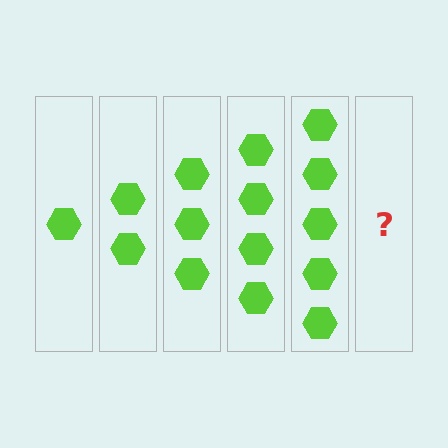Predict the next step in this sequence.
The next step is 6 hexagons.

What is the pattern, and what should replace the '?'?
The pattern is that each step adds one more hexagon. The '?' should be 6 hexagons.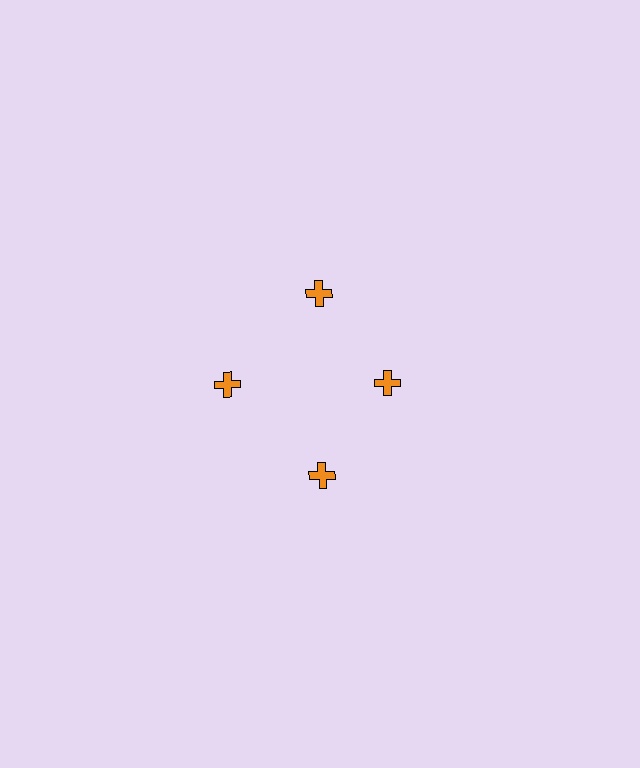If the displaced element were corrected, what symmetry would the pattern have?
It would have 4-fold rotational symmetry — the pattern would map onto itself every 90 degrees.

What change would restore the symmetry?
The symmetry would be restored by moving it outward, back onto the ring so that all 4 crosses sit at equal angles and equal distance from the center.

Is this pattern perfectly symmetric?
No. The 4 orange crosses are arranged in a ring, but one element near the 3 o'clock position is pulled inward toward the center, breaking the 4-fold rotational symmetry.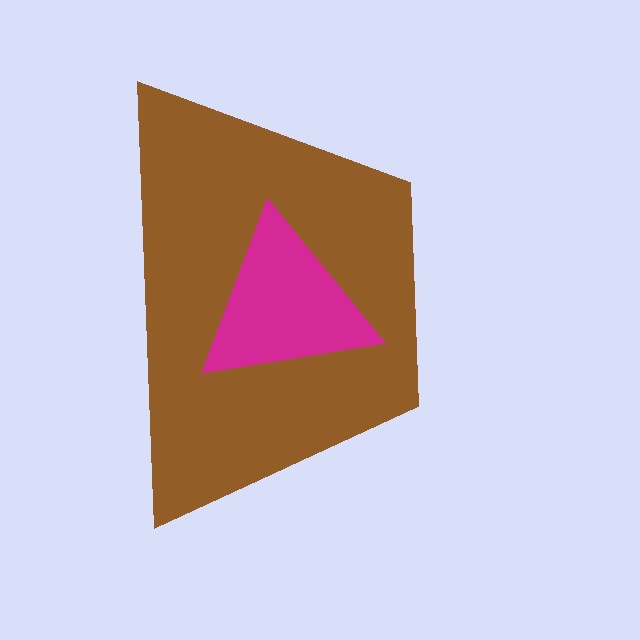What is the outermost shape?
The brown trapezoid.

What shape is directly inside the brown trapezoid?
The magenta triangle.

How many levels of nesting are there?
2.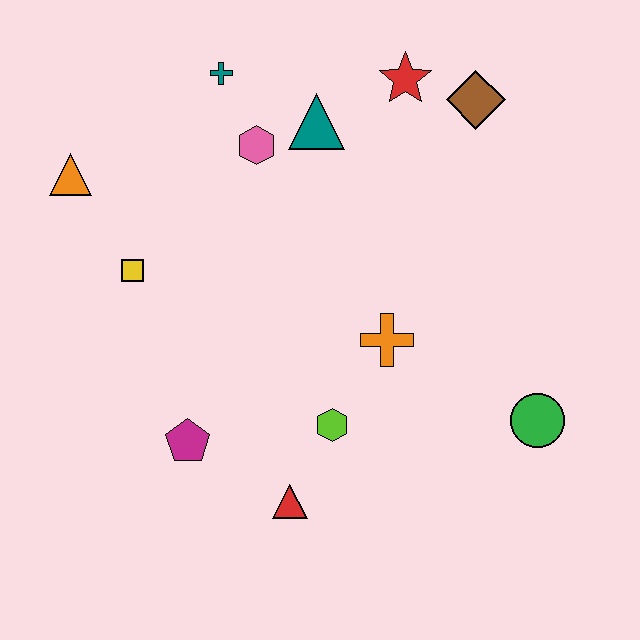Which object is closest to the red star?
The brown diamond is closest to the red star.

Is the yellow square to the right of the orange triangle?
Yes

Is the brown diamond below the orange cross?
No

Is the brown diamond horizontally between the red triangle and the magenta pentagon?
No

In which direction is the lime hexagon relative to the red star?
The lime hexagon is below the red star.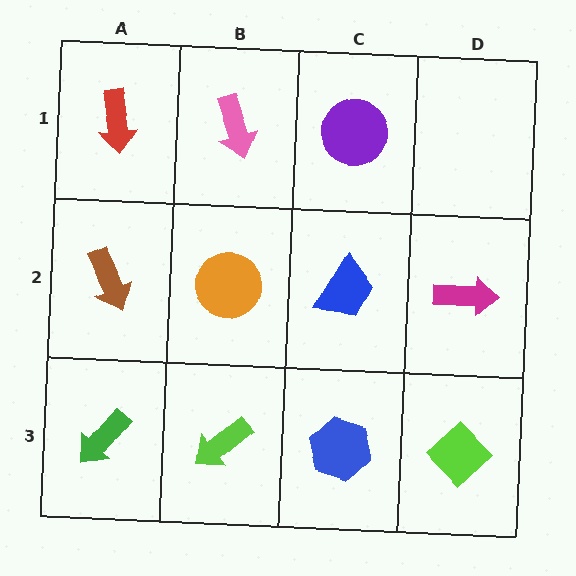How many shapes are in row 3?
4 shapes.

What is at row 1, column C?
A purple circle.